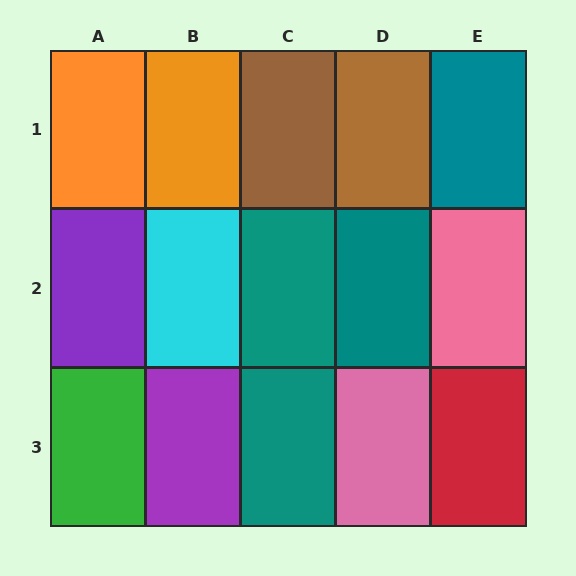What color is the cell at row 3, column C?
Teal.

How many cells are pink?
2 cells are pink.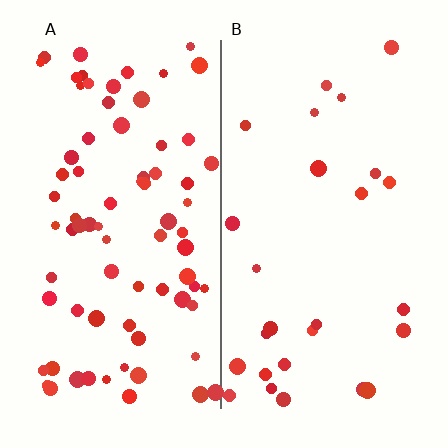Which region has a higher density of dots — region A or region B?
A (the left).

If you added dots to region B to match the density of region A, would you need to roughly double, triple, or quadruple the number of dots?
Approximately triple.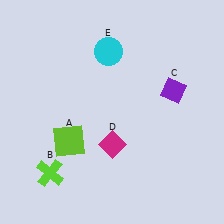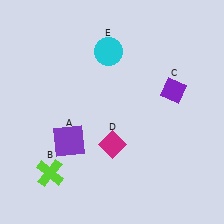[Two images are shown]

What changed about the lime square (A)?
In Image 1, A is lime. In Image 2, it changed to purple.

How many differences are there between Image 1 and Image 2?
There is 1 difference between the two images.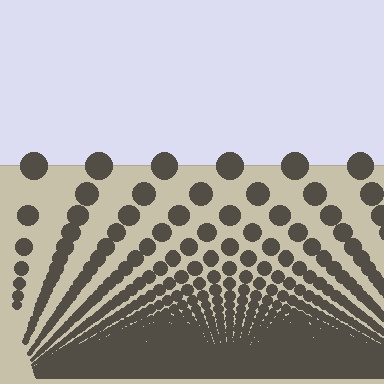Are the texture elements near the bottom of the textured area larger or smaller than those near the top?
Smaller. The gradient is inverted — elements near the bottom are smaller and denser.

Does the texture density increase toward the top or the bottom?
Density increases toward the bottom.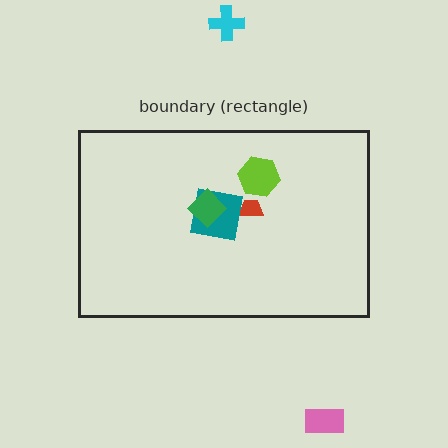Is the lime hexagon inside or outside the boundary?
Inside.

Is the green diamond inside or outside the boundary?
Inside.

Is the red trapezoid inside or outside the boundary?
Inside.